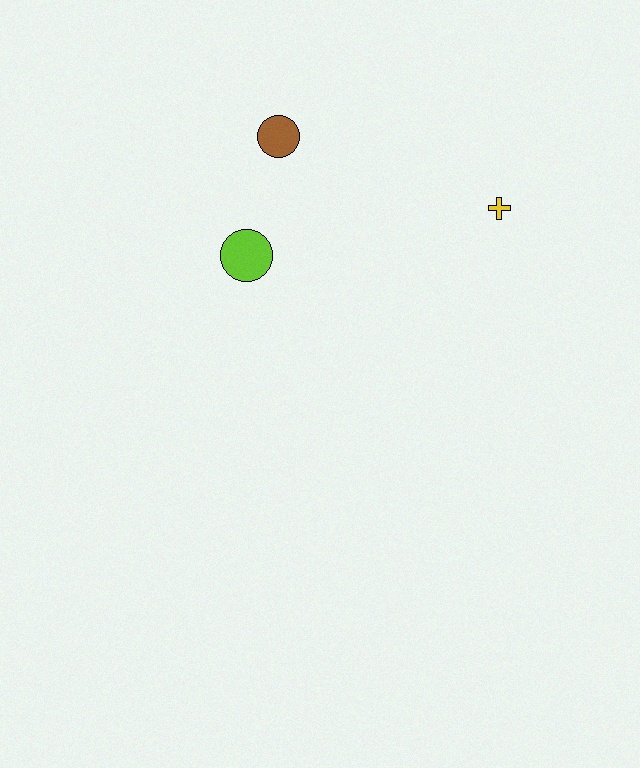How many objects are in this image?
There are 3 objects.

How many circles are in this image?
There are 2 circles.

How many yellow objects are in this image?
There is 1 yellow object.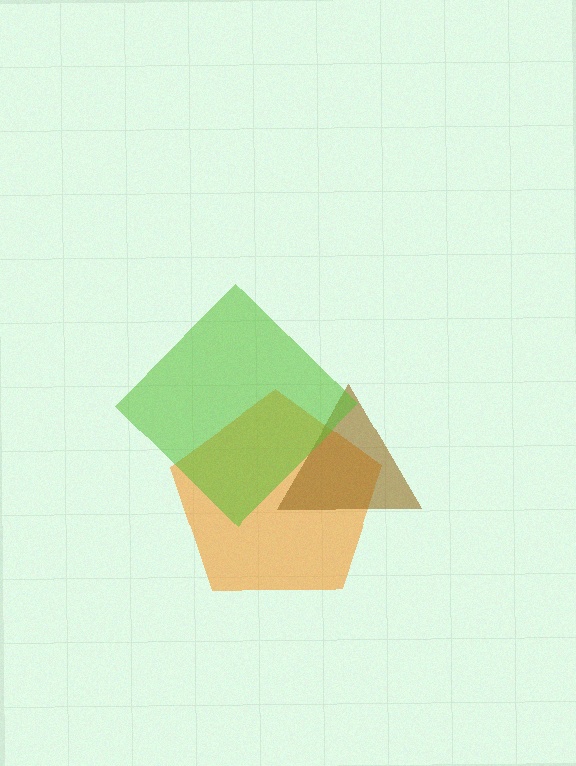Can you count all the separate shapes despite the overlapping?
Yes, there are 3 separate shapes.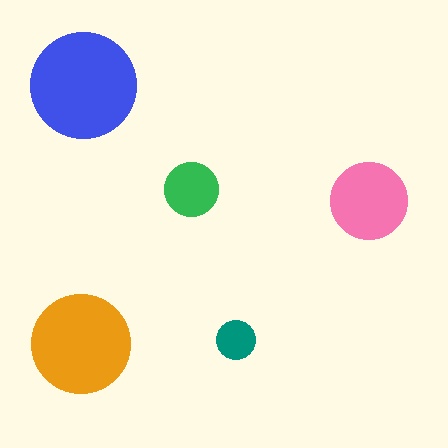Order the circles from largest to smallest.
the blue one, the orange one, the pink one, the green one, the teal one.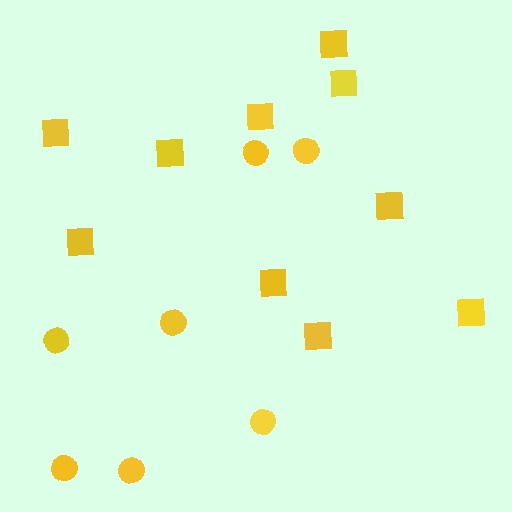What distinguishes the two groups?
There are 2 groups: one group of squares (10) and one group of circles (7).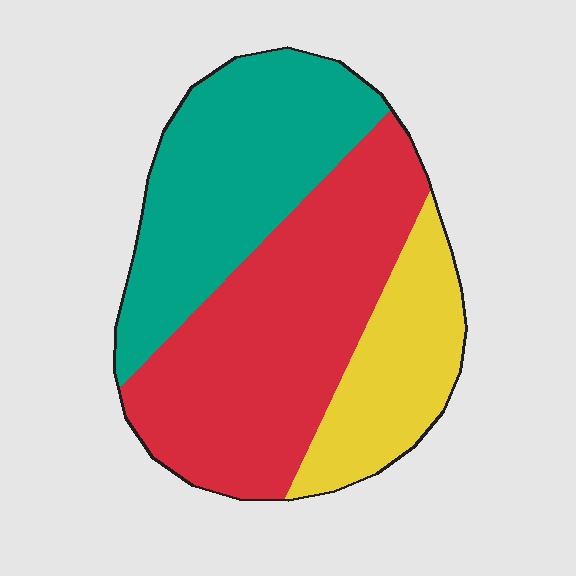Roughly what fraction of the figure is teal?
Teal covers 34% of the figure.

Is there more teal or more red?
Red.